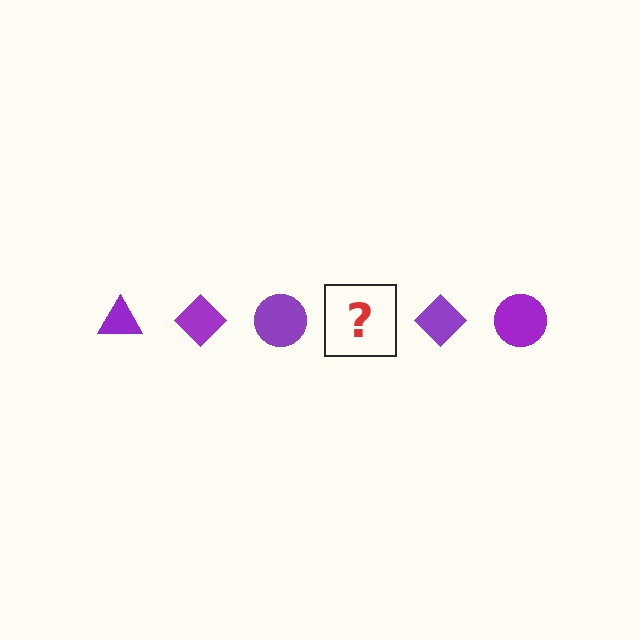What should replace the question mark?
The question mark should be replaced with a purple triangle.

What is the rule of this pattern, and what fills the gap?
The rule is that the pattern cycles through triangle, diamond, circle shapes in purple. The gap should be filled with a purple triangle.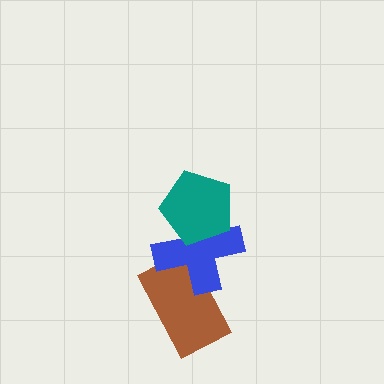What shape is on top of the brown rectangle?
The blue cross is on top of the brown rectangle.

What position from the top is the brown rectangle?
The brown rectangle is 3rd from the top.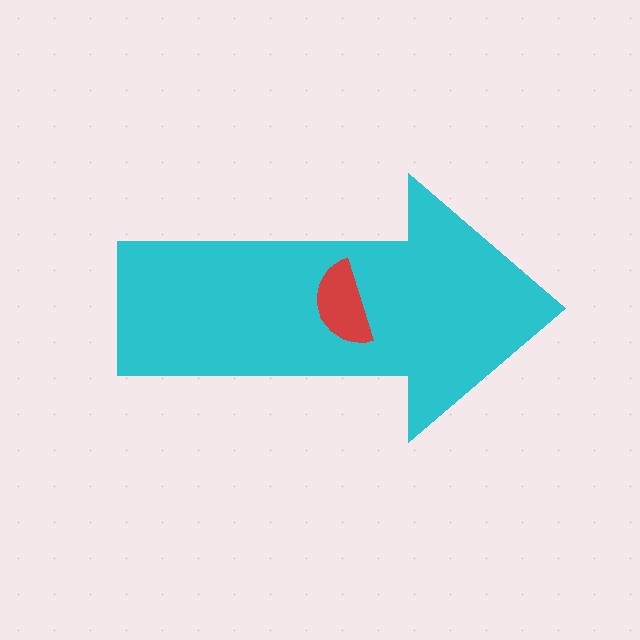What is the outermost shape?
The cyan arrow.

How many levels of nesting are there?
2.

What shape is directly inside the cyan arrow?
The red semicircle.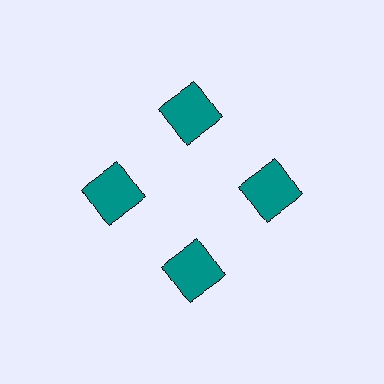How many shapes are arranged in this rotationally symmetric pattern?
There are 4 shapes, arranged in 4 groups of 1.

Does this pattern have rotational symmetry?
Yes, this pattern has 4-fold rotational symmetry. It looks the same after rotating 90 degrees around the center.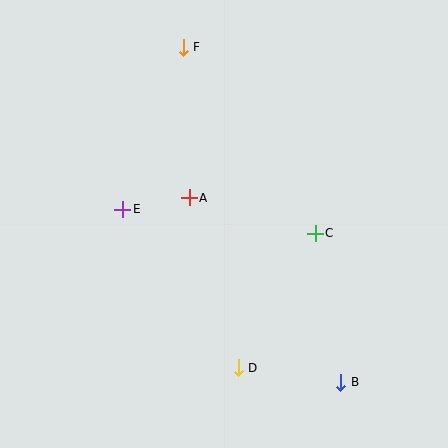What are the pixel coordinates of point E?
Point E is at (123, 209).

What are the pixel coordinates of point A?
Point A is at (189, 198).